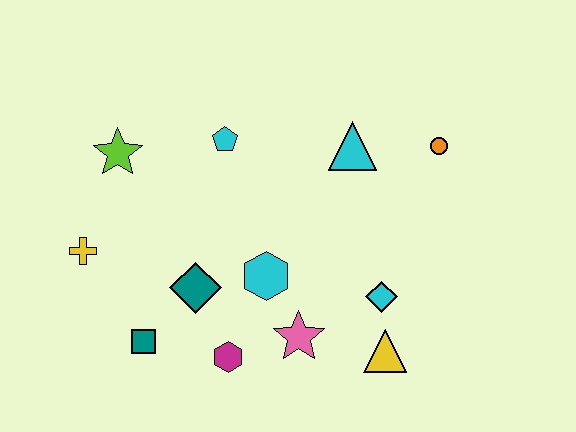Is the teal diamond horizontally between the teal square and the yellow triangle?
Yes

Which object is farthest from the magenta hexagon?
The orange circle is farthest from the magenta hexagon.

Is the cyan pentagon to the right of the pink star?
No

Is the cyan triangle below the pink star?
No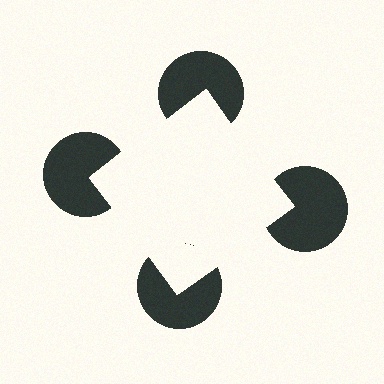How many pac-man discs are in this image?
There are 4 — one at each vertex of the illusory square.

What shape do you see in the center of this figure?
An illusory square — its edges are inferred from the aligned wedge cuts in the pac-man discs, not physically drawn.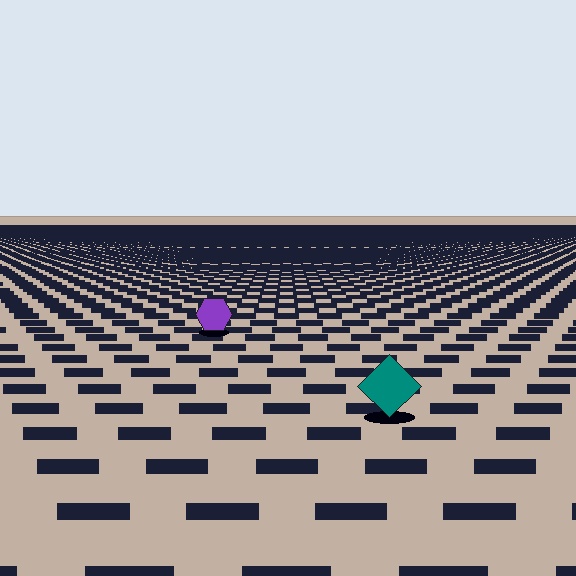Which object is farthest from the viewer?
The purple hexagon is farthest from the viewer. It appears smaller and the ground texture around it is denser.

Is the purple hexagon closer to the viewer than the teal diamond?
No. The teal diamond is closer — you can tell from the texture gradient: the ground texture is coarser near it.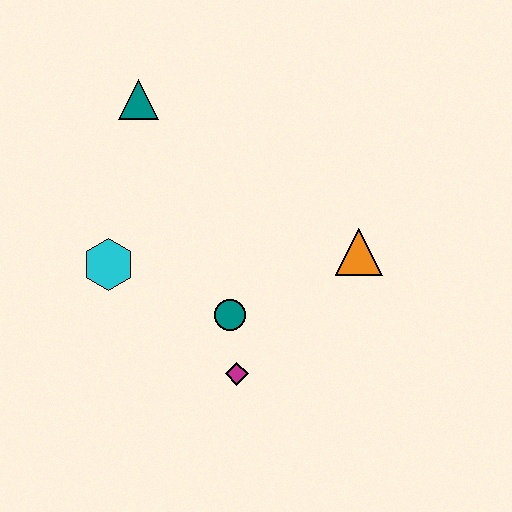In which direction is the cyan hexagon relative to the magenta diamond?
The cyan hexagon is to the left of the magenta diamond.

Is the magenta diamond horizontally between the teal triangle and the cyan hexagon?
No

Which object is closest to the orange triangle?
The teal circle is closest to the orange triangle.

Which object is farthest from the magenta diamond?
The teal triangle is farthest from the magenta diamond.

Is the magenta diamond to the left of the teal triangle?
No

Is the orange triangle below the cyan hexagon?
No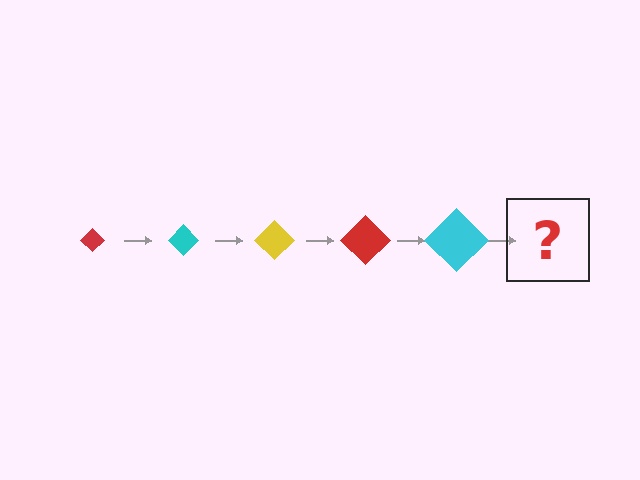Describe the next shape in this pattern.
It should be a yellow diamond, larger than the previous one.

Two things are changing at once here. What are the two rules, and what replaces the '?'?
The two rules are that the diamond grows larger each step and the color cycles through red, cyan, and yellow. The '?' should be a yellow diamond, larger than the previous one.